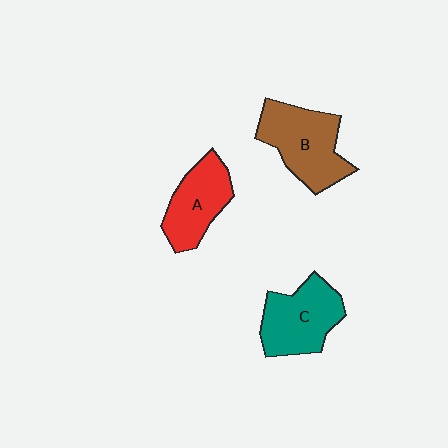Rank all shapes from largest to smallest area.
From largest to smallest: B (brown), C (teal), A (red).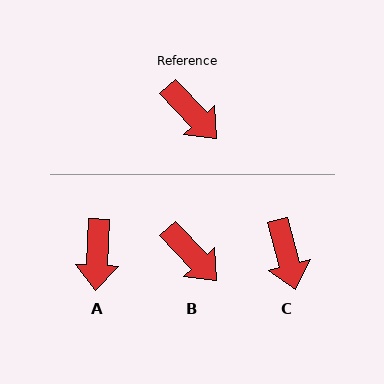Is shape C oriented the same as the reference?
No, it is off by about 28 degrees.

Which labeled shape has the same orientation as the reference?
B.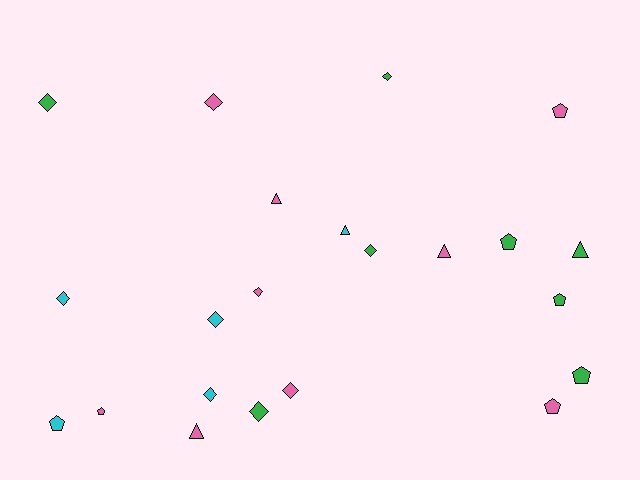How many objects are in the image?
There are 22 objects.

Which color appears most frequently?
Pink, with 9 objects.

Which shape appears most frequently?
Diamond, with 10 objects.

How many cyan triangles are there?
There is 1 cyan triangle.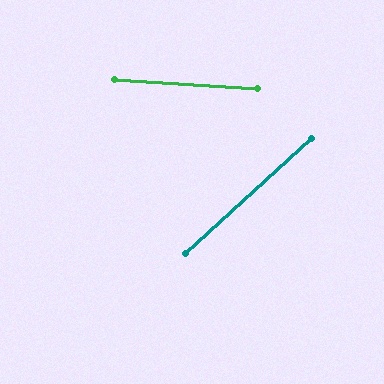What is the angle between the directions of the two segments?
Approximately 46 degrees.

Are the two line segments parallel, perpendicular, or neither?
Neither parallel nor perpendicular — they differ by about 46°.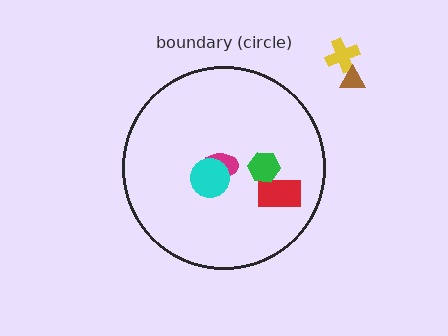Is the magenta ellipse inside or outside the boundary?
Inside.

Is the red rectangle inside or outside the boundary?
Inside.